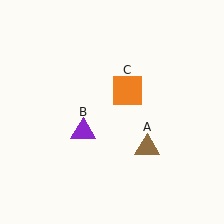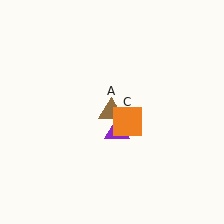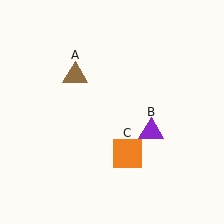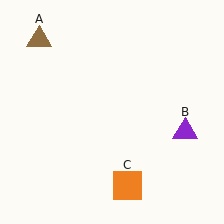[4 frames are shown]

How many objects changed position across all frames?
3 objects changed position: brown triangle (object A), purple triangle (object B), orange square (object C).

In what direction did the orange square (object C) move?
The orange square (object C) moved down.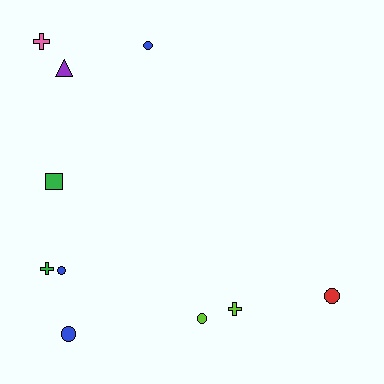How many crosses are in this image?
There are 3 crosses.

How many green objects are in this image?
There are 2 green objects.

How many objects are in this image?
There are 10 objects.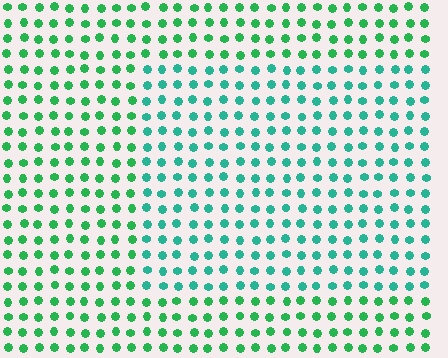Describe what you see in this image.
The image is filled with small green elements in a uniform arrangement. A rectangle-shaped region is visible where the elements are tinted to a slightly different hue, forming a subtle color boundary.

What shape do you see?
I see a rectangle.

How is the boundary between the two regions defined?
The boundary is defined purely by a slight shift in hue (about 29 degrees). Spacing, size, and orientation are identical on both sides.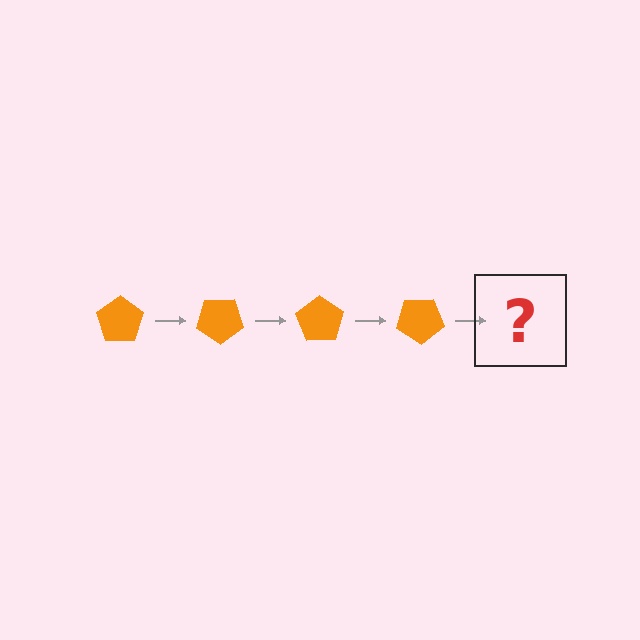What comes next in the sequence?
The next element should be an orange pentagon rotated 140 degrees.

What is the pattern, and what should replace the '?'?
The pattern is that the pentagon rotates 35 degrees each step. The '?' should be an orange pentagon rotated 140 degrees.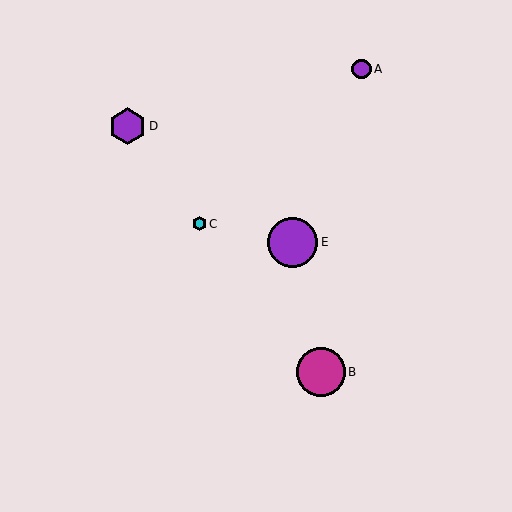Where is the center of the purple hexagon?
The center of the purple hexagon is at (127, 126).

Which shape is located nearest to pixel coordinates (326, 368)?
The magenta circle (labeled B) at (321, 372) is nearest to that location.